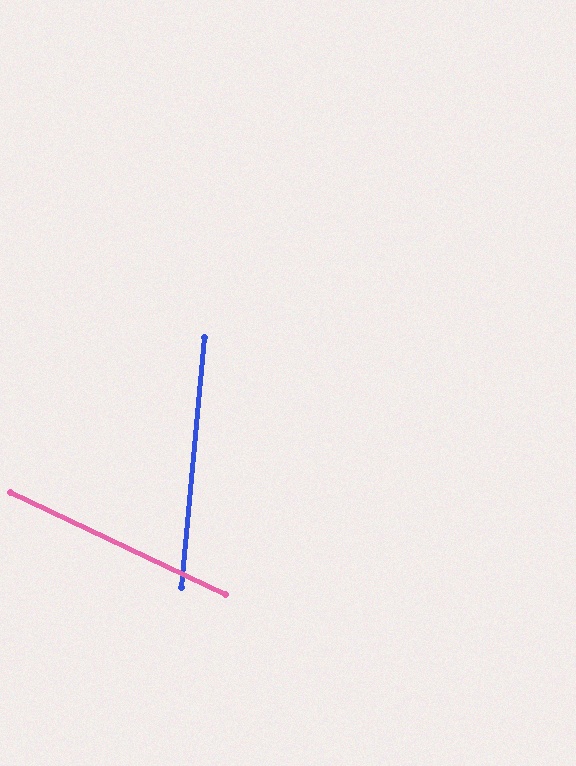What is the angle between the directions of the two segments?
Approximately 70 degrees.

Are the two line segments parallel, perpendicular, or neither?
Neither parallel nor perpendicular — they differ by about 70°.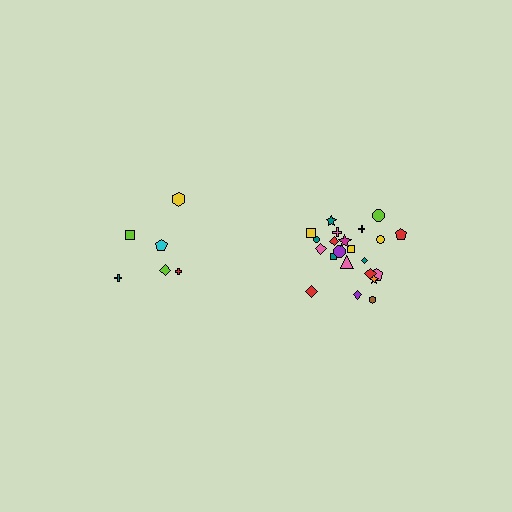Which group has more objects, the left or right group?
The right group.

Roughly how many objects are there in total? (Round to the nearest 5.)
Roughly 30 objects in total.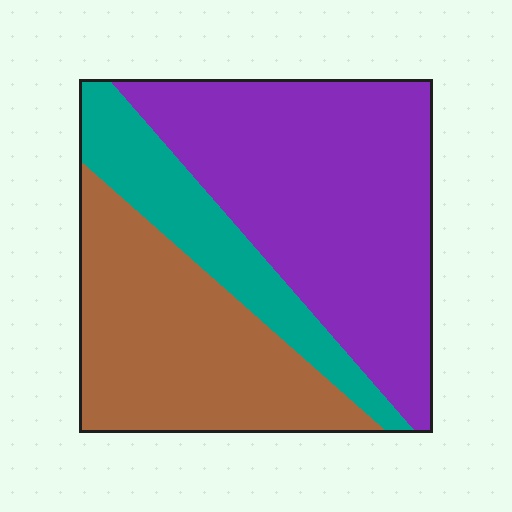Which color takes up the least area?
Teal, at roughly 20%.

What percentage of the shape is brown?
Brown covers roughly 35% of the shape.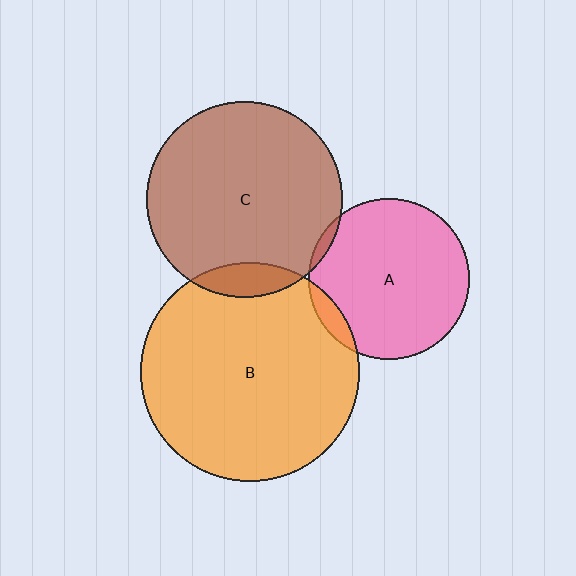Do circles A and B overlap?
Yes.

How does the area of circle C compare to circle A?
Approximately 1.5 times.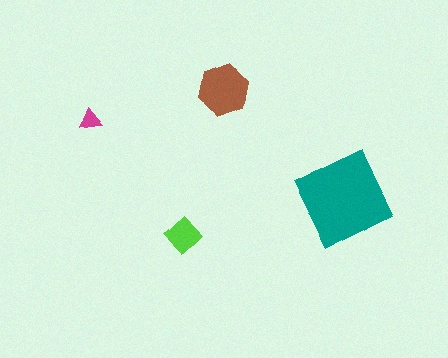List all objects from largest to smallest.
The teal square, the brown hexagon, the lime diamond, the magenta triangle.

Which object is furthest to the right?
The teal square is rightmost.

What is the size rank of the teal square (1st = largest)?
1st.